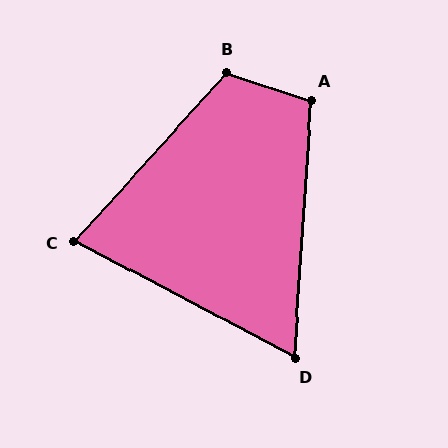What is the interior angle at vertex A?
Approximately 104 degrees (obtuse).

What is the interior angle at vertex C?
Approximately 76 degrees (acute).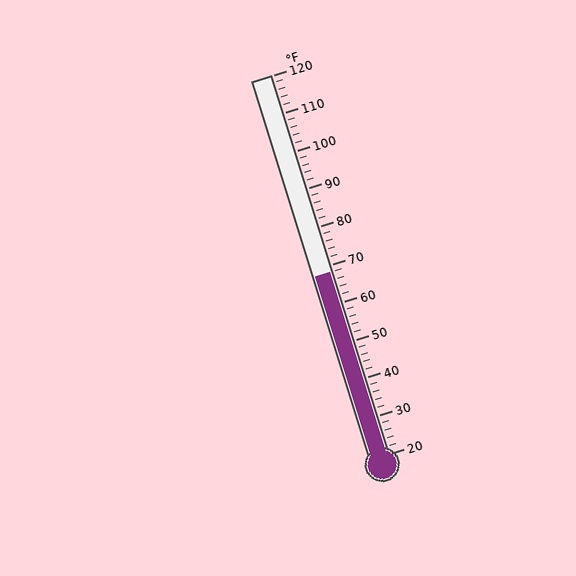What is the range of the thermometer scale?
The thermometer scale ranges from 20°F to 120°F.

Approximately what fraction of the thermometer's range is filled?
The thermometer is filled to approximately 50% of its range.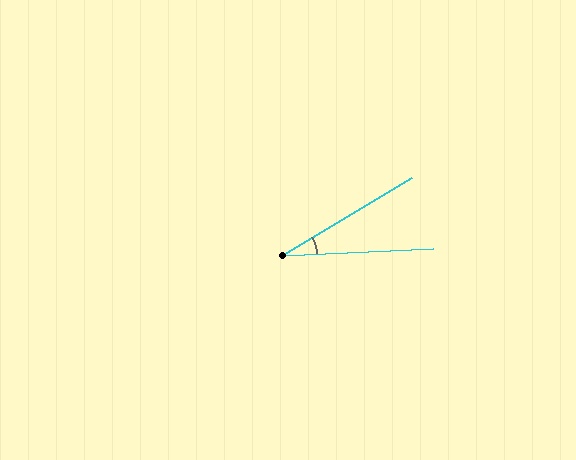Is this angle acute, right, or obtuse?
It is acute.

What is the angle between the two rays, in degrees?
Approximately 29 degrees.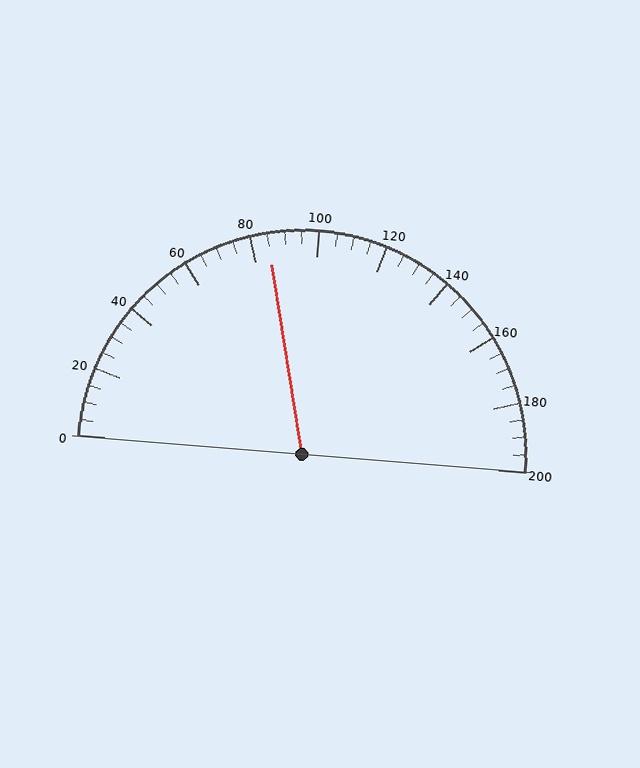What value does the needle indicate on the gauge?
The needle indicates approximately 85.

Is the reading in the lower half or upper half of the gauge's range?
The reading is in the lower half of the range (0 to 200).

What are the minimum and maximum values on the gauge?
The gauge ranges from 0 to 200.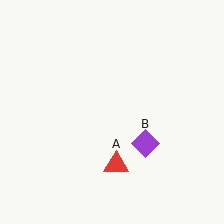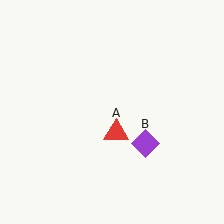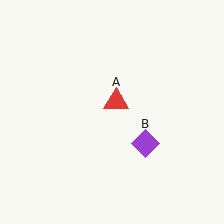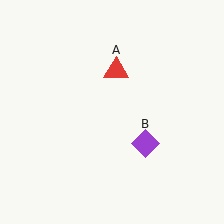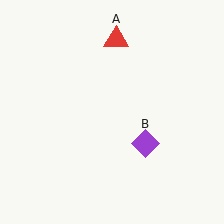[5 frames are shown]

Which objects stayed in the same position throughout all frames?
Purple diamond (object B) remained stationary.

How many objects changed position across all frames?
1 object changed position: red triangle (object A).